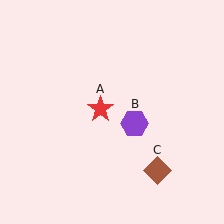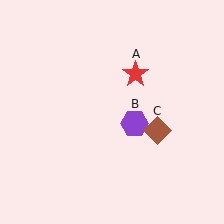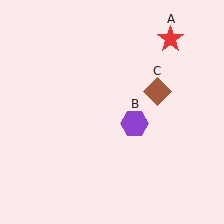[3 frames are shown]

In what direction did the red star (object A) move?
The red star (object A) moved up and to the right.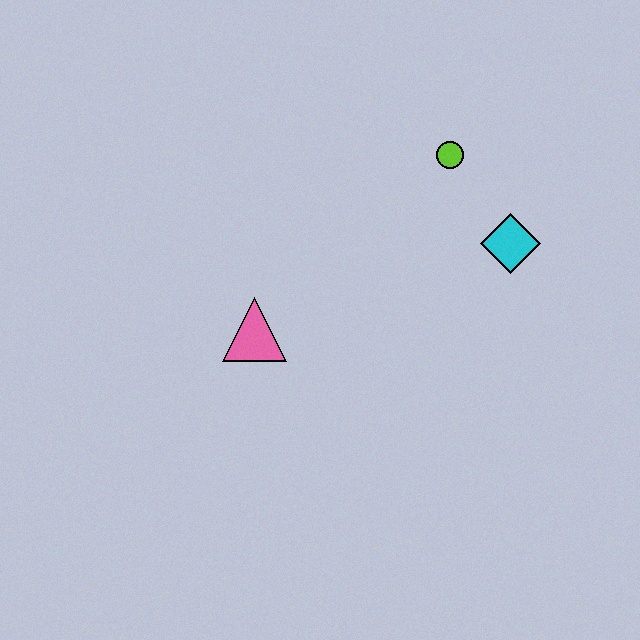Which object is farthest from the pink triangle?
The cyan diamond is farthest from the pink triangle.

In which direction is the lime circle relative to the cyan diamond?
The lime circle is above the cyan diamond.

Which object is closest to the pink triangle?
The lime circle is closest to the pink triangle.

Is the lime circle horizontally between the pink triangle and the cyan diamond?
Yes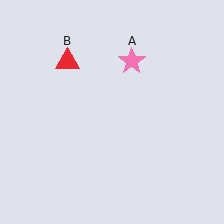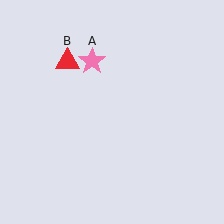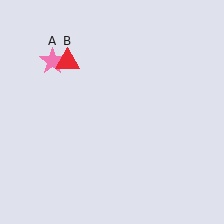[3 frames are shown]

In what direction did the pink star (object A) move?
The pink star (object A) moved left.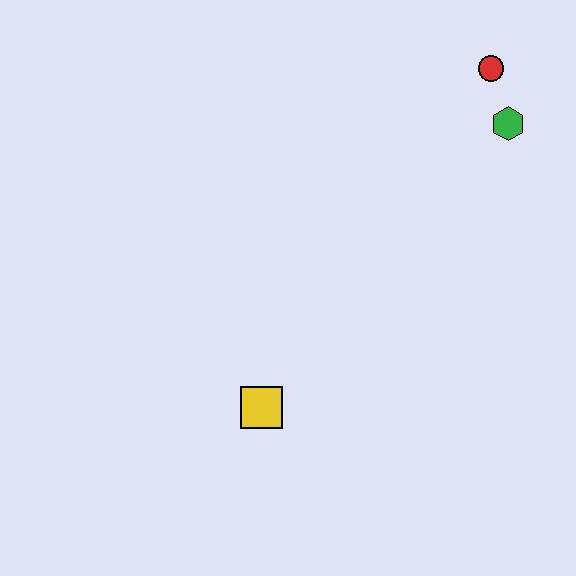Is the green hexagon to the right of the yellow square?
Yes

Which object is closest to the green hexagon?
The red circle is closest to the green hexagon.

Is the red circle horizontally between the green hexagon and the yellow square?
Yes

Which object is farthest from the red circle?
The yellow square is farthest from the red circle.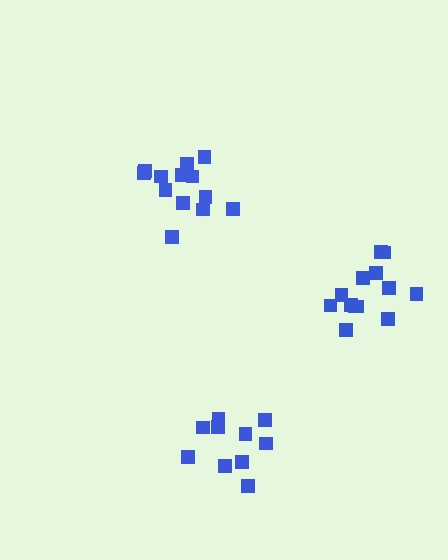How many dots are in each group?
Group 1: 13 dots, Group 2: 10 dots, Group 3: 13 dots (36 total).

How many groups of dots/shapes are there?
There are 3 groups.